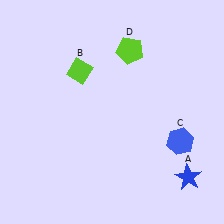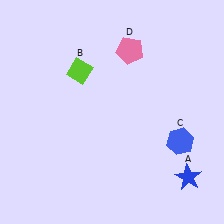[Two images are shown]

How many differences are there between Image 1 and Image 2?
There is 1 difference between the two images.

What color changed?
The pentagon (D) changed from lime in Image 1 to pink in Image 2.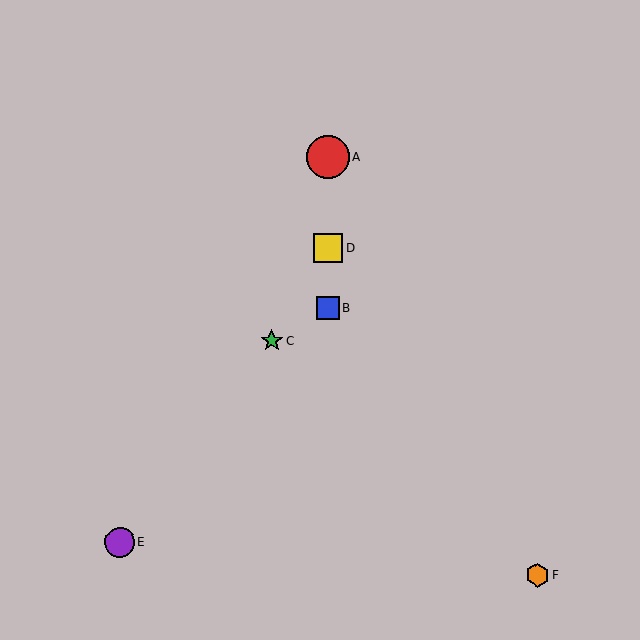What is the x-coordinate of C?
Object C is at x≈272.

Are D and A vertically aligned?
Yes, both are at x≈328.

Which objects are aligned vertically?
Objects A, B, D are aligned vertically.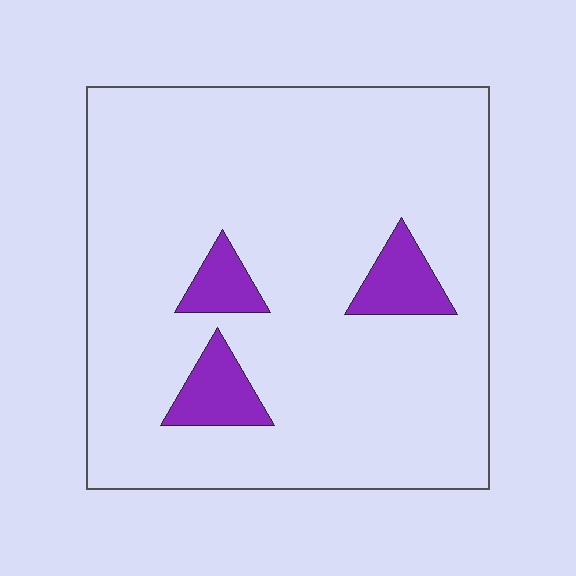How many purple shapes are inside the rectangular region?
3.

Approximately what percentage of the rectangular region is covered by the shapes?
Approximately 10%.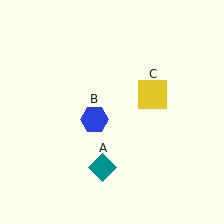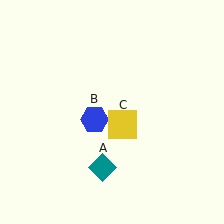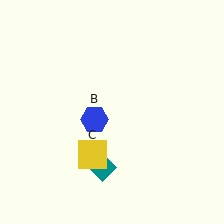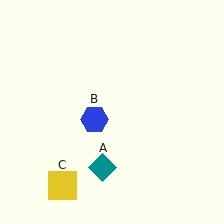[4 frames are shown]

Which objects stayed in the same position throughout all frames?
Teal diamond (object A) and blue hexagon (object B) remained stationary.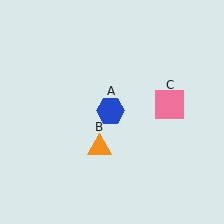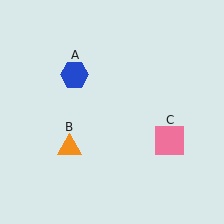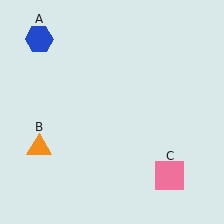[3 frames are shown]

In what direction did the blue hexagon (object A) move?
The blue hexagon (object A) moved up and to the left.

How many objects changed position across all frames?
3 objects changed position: blue hexagon (object A), orange triangle (object B), pink square (object C).